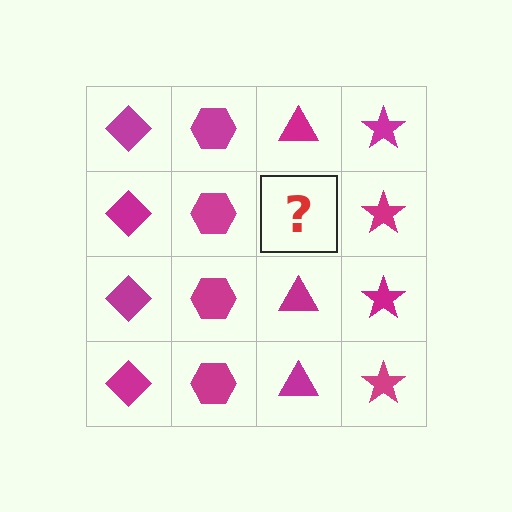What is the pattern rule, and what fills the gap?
The rule is that each column has a consistent shape. The gap should be filled with a magenta triangle.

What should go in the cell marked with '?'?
The missing cell should contain a magenta triangle.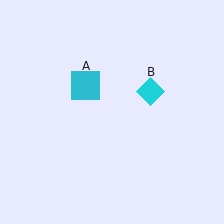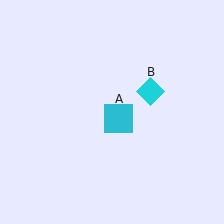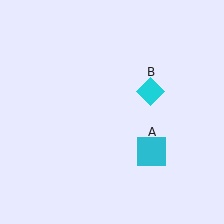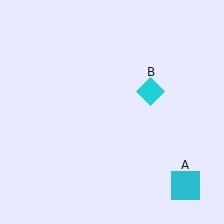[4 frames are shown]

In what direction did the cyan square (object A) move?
The cyan square (object A) moved down and to the right.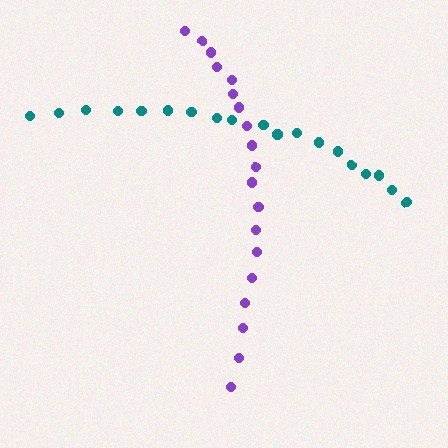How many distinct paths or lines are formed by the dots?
There are 2 distinct paths.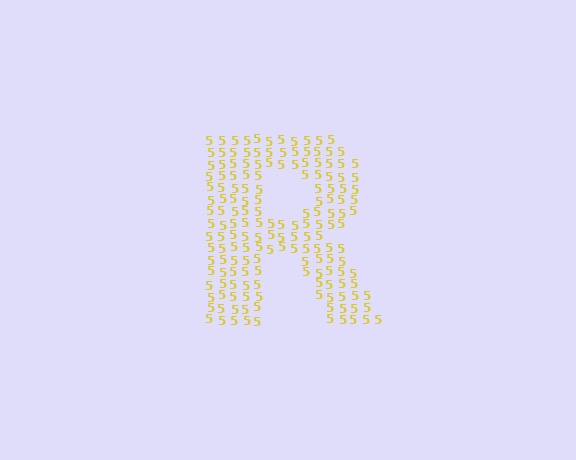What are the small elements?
The small elements are digit 5's.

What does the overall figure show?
The overall figure shows the letter R.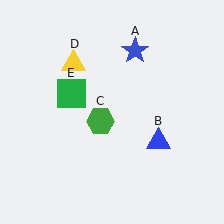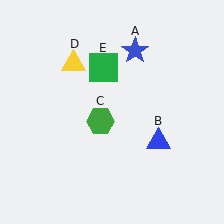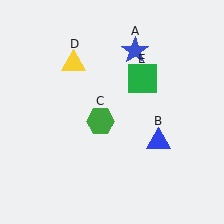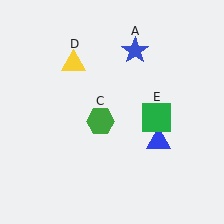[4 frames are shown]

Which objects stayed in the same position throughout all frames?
Blue star (object A) and blue triangle (object B) and green hexagon (object C) and yellow triangle (object D) remained stationary.